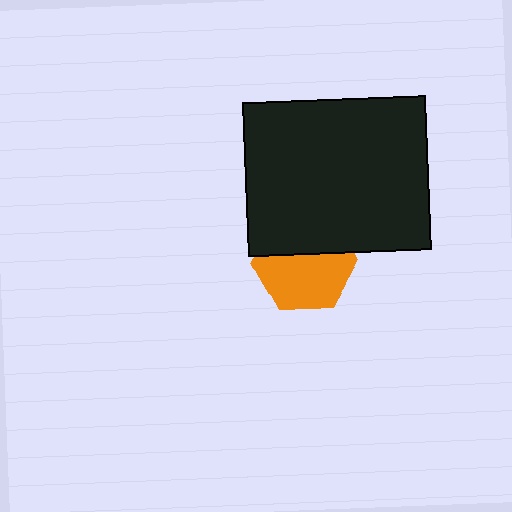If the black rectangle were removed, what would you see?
You would see the complete orange hexagon.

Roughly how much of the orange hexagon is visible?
About half of it is visible (roughly 59%).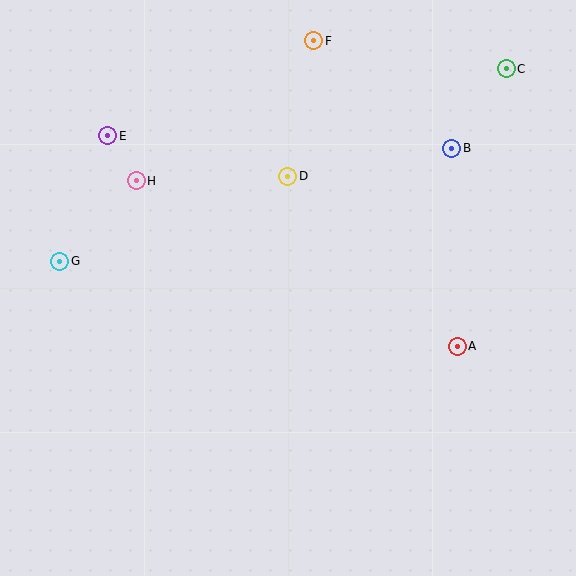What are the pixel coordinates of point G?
Point G is at (60, 261).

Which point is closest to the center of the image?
Point D at (288, 176) is closest to the center.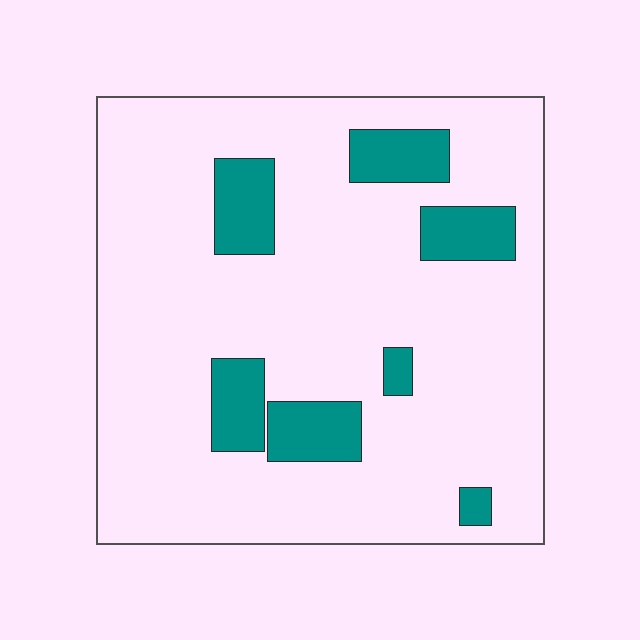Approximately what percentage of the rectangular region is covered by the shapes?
Approximately 15%.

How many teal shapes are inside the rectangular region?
7.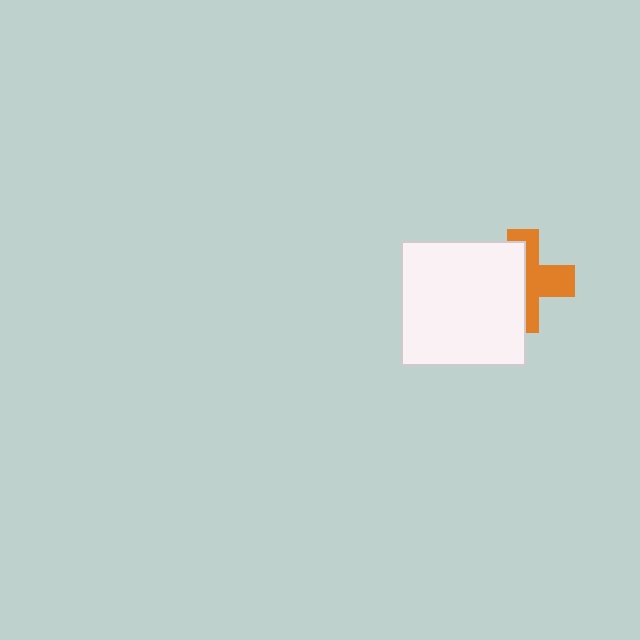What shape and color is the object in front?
The object in front is a white square.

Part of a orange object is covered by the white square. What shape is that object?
It is a cross.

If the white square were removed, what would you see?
You would see the complete orange cross.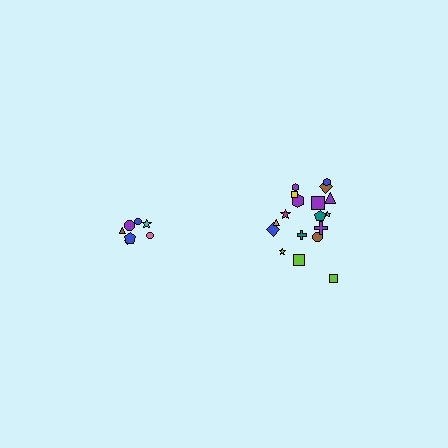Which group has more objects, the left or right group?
The right group.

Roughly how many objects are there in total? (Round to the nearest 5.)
Roughly 25 objects in total.